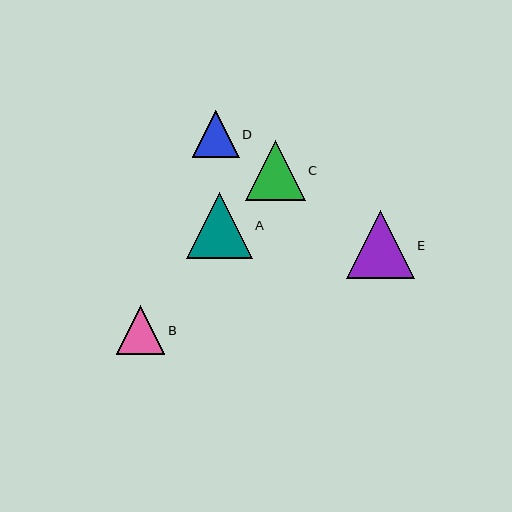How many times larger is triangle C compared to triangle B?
Triangle C is approximately 1.2 times the size of triangle B.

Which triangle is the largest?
Triangle E is the largest with a size of approximately 68 pixels.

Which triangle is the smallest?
Triangle D is the smallest with a size of approximately 47 pixels.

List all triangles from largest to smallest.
From largest to smallest: E, A, C, B, D.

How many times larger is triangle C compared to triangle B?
Triangle C is approximately 1.2 times the size of triangle B.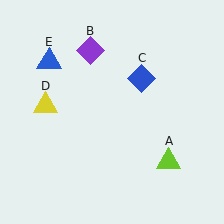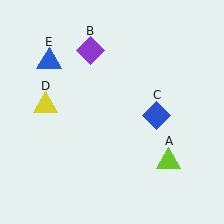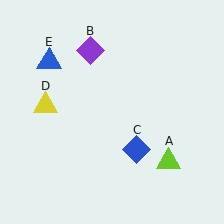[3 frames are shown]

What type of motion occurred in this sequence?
The blue diamond (object C) rotated clockwise around the center of the scene.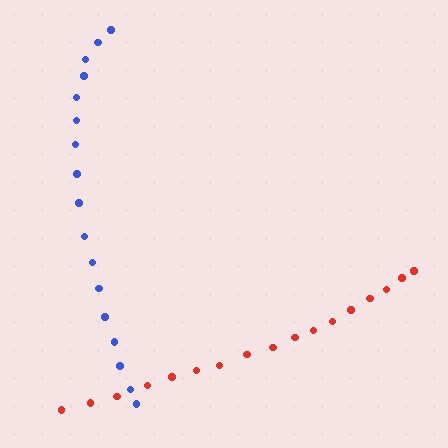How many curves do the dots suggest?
There are 2 distinct paths.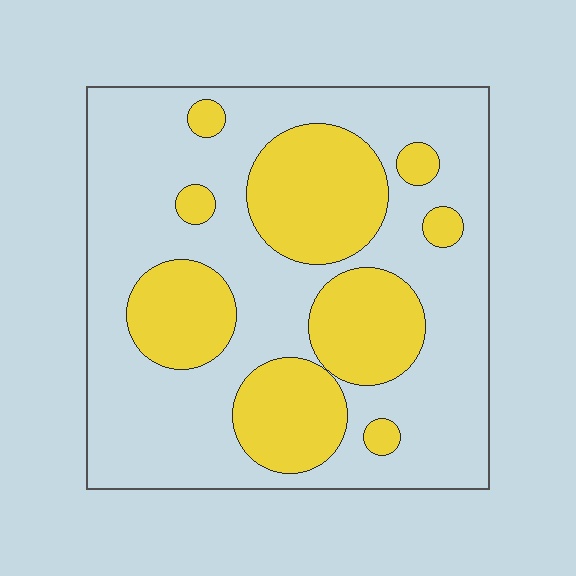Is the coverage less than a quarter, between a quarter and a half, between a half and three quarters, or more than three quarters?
Between a quarter and a half.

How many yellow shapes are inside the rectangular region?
9.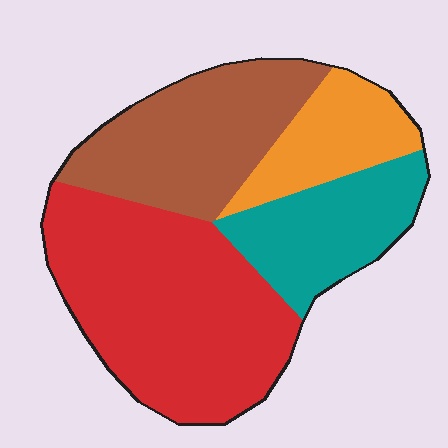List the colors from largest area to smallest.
From largest to smallest: red, brown, teal, orange.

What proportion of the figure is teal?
Teal takes up about one sixth (1/6) of the figure.